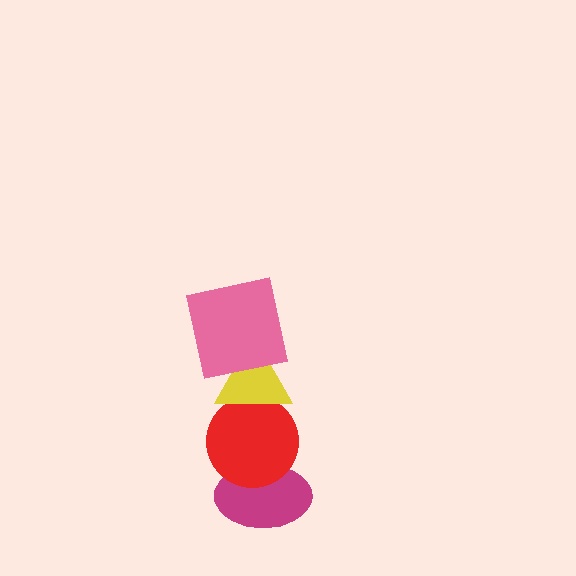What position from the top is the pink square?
The pink square is 1st from the top.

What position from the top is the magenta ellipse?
The magenta ellipse is 4th from the top.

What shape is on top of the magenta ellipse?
The red circle is on top of the magenta ellipse.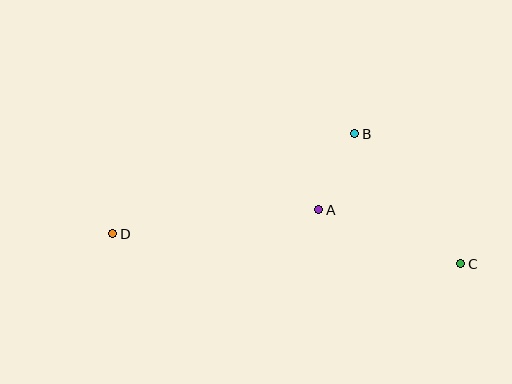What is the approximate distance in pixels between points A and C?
The distance between A and C is approximately 152 pixels.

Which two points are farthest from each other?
Points C and D are farthest from each other.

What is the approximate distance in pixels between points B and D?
The distance between B and D is approximately 262 pixels.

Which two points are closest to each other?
Points A and B are closest to each other.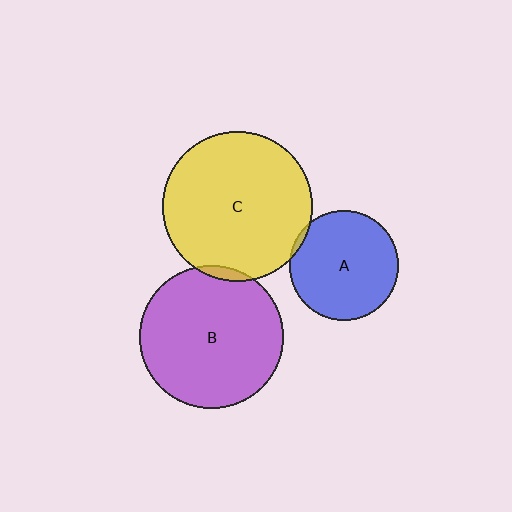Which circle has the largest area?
Circle C (yellow).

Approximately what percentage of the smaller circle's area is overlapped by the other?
Approximately 5%.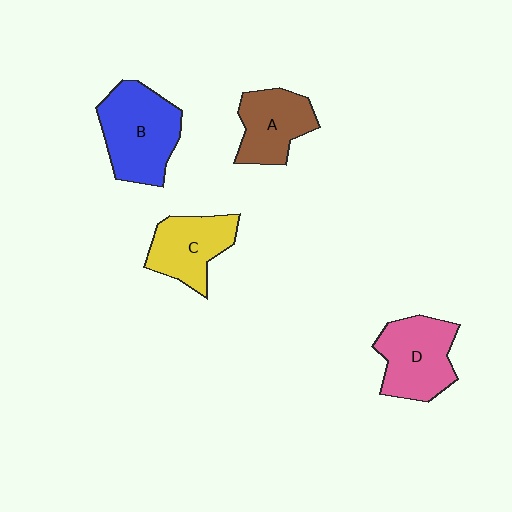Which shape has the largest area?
Shape B (blue).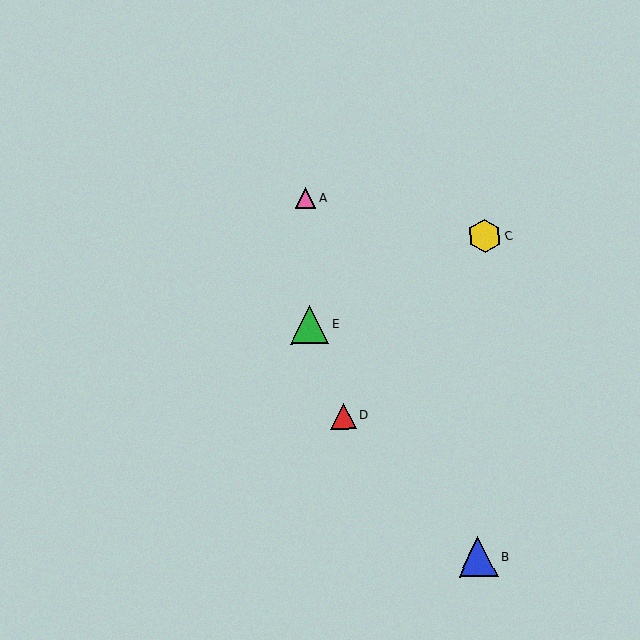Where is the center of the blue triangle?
The center of the blue triangle is at (478, 557).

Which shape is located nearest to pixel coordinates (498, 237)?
The yellow hexagon (labeled C) at (485, 236) is nearest to that location.